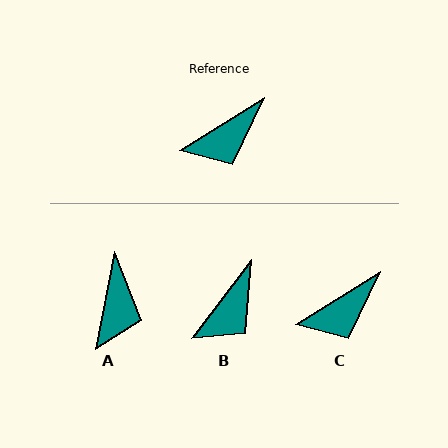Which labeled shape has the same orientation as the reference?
C.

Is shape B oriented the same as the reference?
No, it is off by about 21 degrees.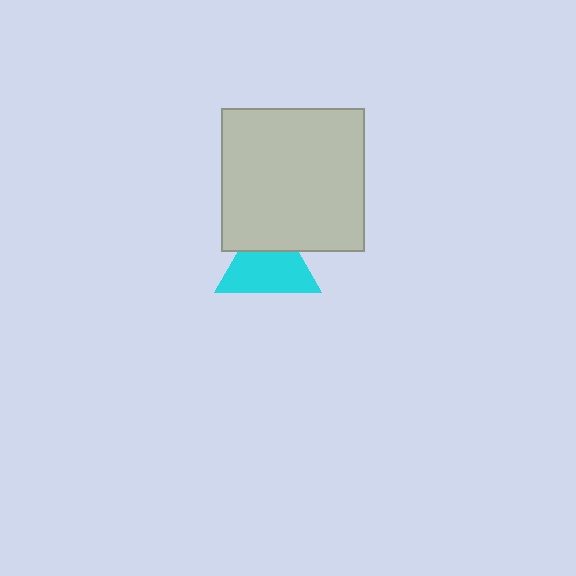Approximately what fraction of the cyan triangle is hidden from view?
Roughly 31% of the cyan triangle is hidden behind the light gray square.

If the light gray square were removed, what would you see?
You would see the complete cyan triangle.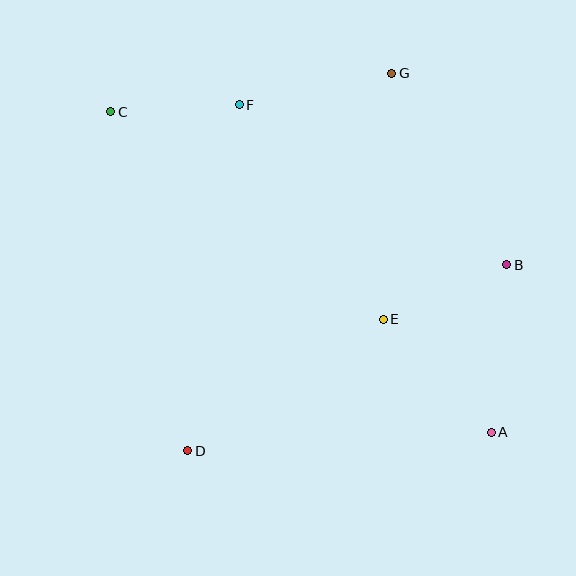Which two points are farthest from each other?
Points A and C are farthest from each other.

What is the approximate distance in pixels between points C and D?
The distance between C and D is approximately 347 pixels.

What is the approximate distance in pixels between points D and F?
The distance between D and F is approximately 350 pixels.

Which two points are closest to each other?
Points C and F are closest to each other.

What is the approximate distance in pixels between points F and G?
The distance between F and G is approximately 156 pixels.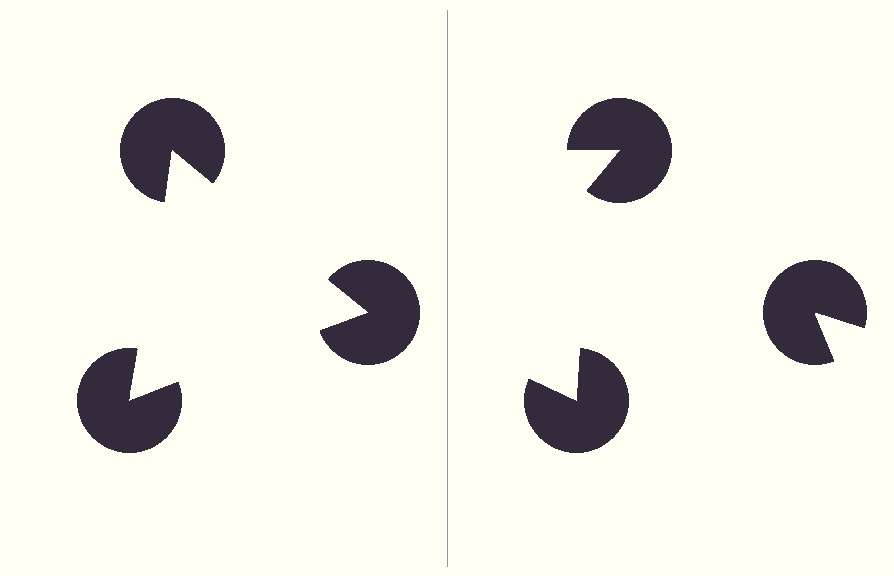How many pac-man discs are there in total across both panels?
6 — 3 on each side.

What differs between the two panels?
The pac-man discs are positioned identically on both sides; only the wedge orientations differ. On the left they align to a triangle; on the right they are misaligned.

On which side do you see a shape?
An illusory triangle appears on the left side. On the right side the wedge cuts are rotated, so no coherent shape forms.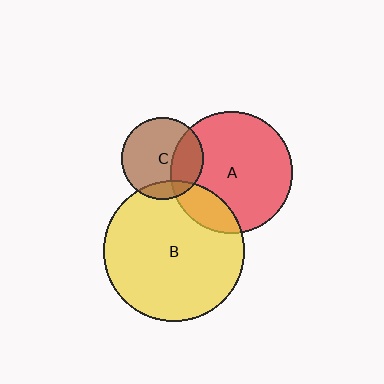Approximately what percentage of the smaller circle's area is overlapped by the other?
Approximately 30%.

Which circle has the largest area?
Circle B (yellow).